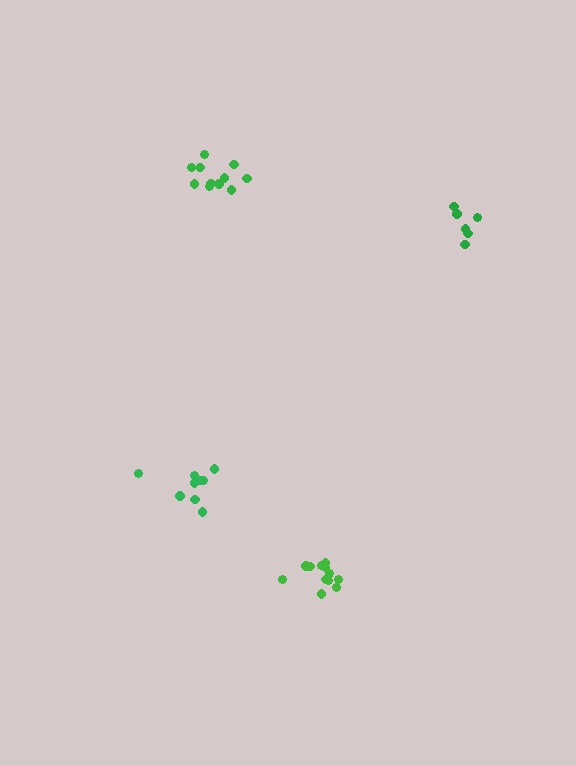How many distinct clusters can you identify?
There are 4 distinct clusters.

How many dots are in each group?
Group 1: 12 dots, Group 2: 6 dots, Group 3: 9 dots, Group 4: 11 dots (38 total).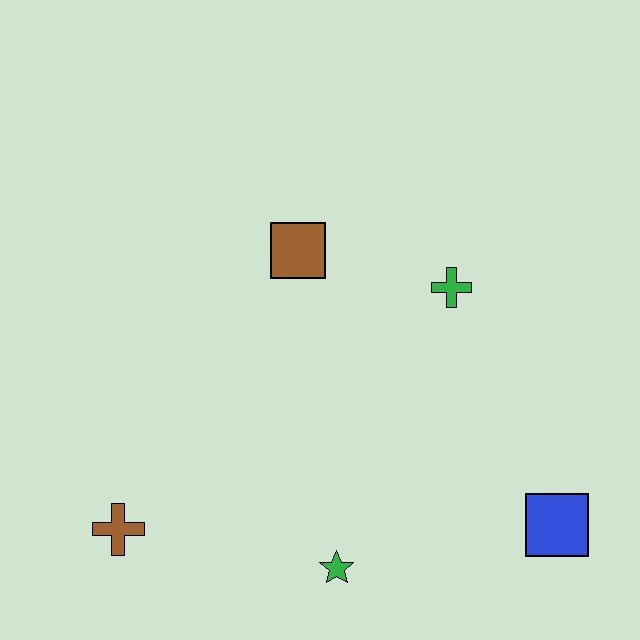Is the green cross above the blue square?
Yes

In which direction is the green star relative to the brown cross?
The green star is to the right of the brown cross.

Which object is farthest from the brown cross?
The blue square is farthest from the brown cross.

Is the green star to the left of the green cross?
Yes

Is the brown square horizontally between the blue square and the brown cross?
Yes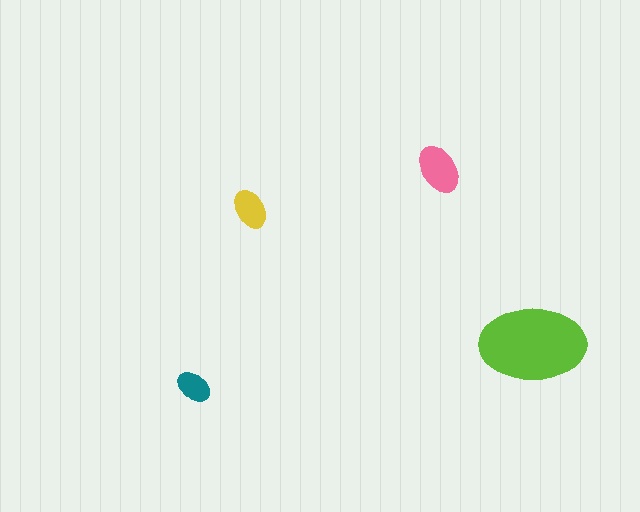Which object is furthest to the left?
The teal ellipse is leftmost.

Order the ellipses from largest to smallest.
the lime one, the pink one, the yellow one, the teal one.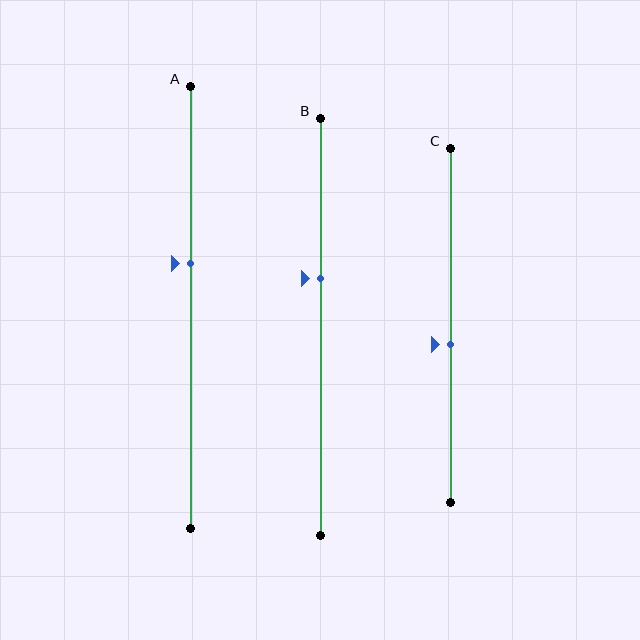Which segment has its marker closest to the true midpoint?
Segment C has its marker closest to the true midpoint.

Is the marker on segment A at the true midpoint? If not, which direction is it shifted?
No, the marker on segment A is shifted upward by about 10% of the segment length.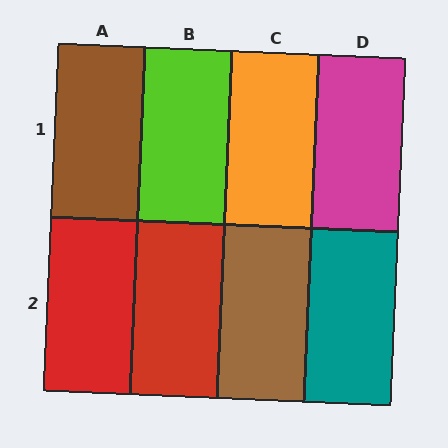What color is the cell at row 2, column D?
Teal.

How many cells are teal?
1 cell is teal.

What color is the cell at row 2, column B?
Red.